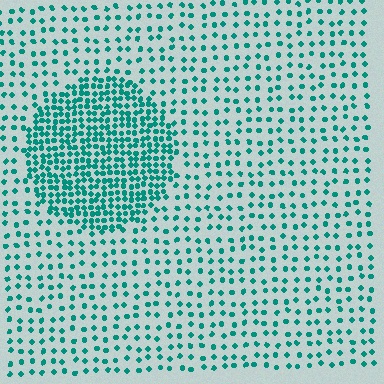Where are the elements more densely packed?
The elements are more densely packed inside the circle boundary.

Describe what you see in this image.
The image contains small teal elements arranged at two different densities. A circle-shaped region is visible where the elements are more densely packed than the surrounding area.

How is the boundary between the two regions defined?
The boundary is defined by a change in element density (approximately 2.5x ratio). All elements are the same color, size, and shape.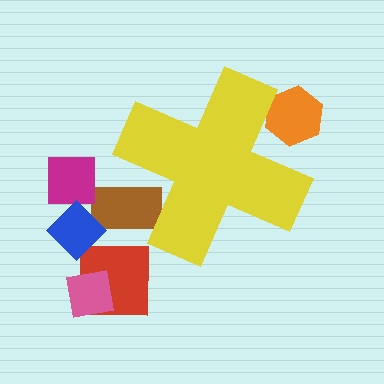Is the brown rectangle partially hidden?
Yes, the brown rectangle is partially hidden behind the yellow cross.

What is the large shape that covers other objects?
A yellow cross.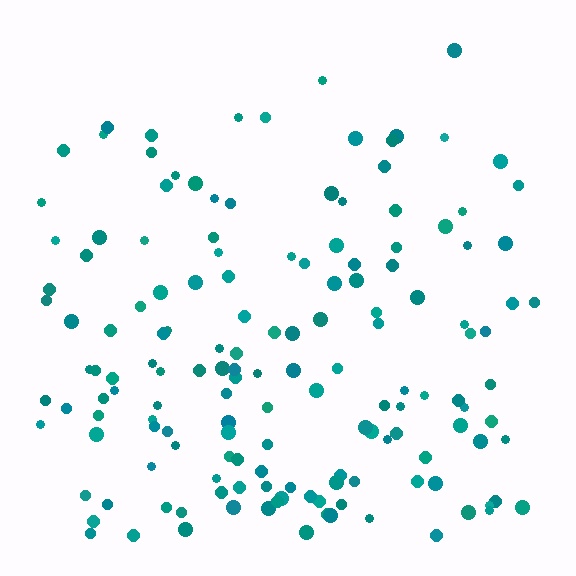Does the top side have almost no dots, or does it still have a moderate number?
Still a moderate number, just noticeably fewer than the bottom.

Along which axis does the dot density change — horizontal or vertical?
Vertical.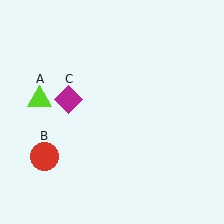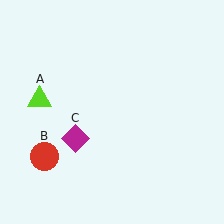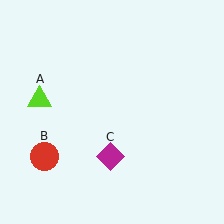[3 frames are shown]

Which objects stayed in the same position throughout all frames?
Lime triangle (object A) and red circle (object B) remained stationary.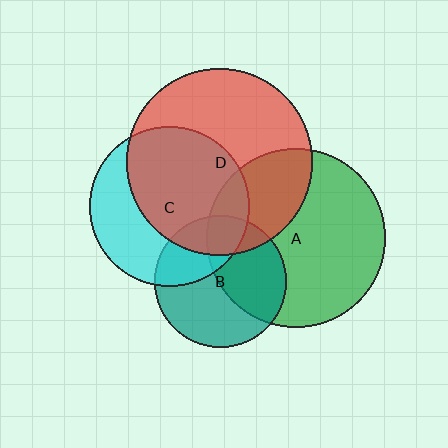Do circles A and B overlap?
Yes.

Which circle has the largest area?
Circle D (red).